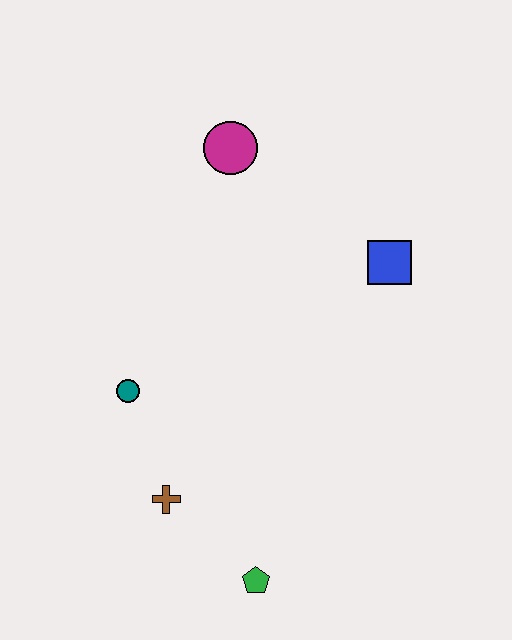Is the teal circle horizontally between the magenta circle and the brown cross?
No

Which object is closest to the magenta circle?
The blue square is closest to the magenta circle.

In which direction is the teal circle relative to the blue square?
The teal circle is to the left of the blue square.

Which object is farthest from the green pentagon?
The magenta circle is farthest from the green pentagon.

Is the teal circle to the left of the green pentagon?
Yes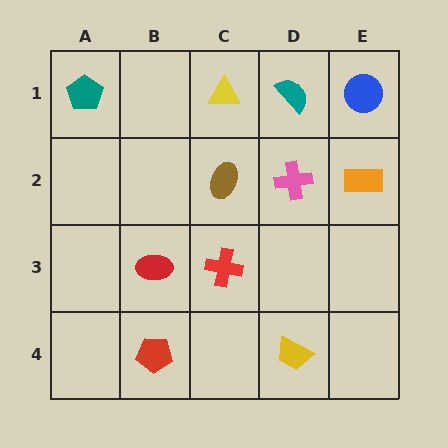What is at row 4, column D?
A yellow trapezoid.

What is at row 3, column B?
A red ellipse.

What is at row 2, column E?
An orange rectangle.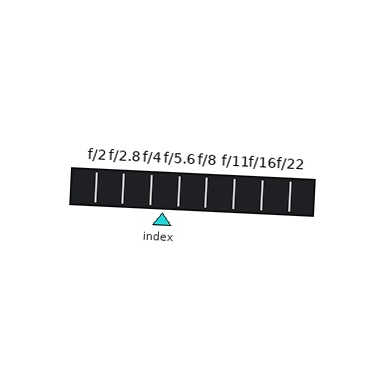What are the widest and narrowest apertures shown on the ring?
The widest aperture shown is f/2 and the narrowest is f/22.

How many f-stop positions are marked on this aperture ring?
There are 8 f-stop positions marked.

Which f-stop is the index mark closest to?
The index mark is closest to f/4.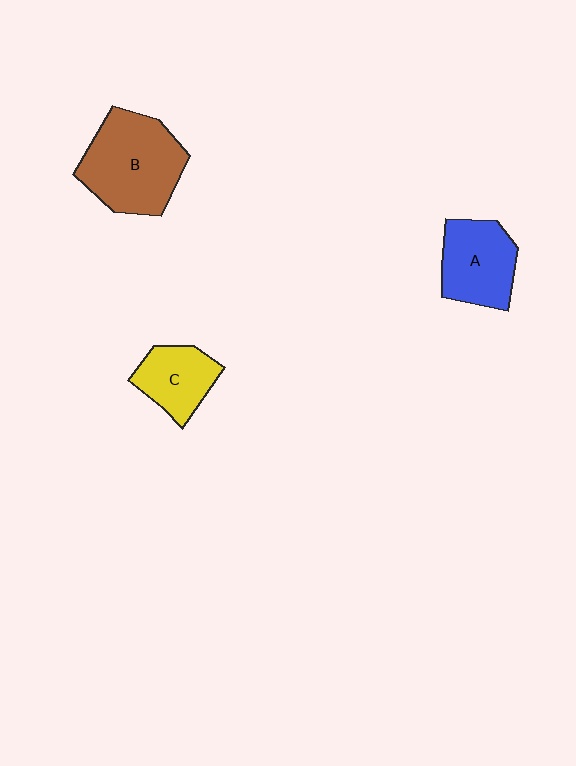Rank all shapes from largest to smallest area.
From largest to smallest: B (brown), A (blue), C (yellow).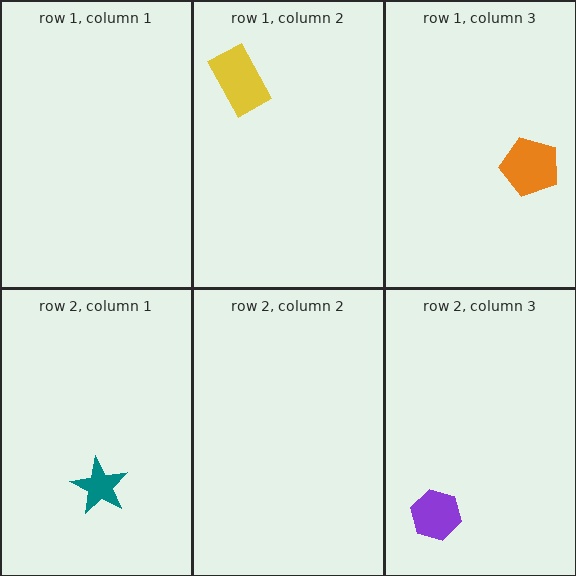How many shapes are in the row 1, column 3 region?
1.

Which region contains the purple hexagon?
The row 2, column 3 region.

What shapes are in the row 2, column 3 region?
The purple hexagon.